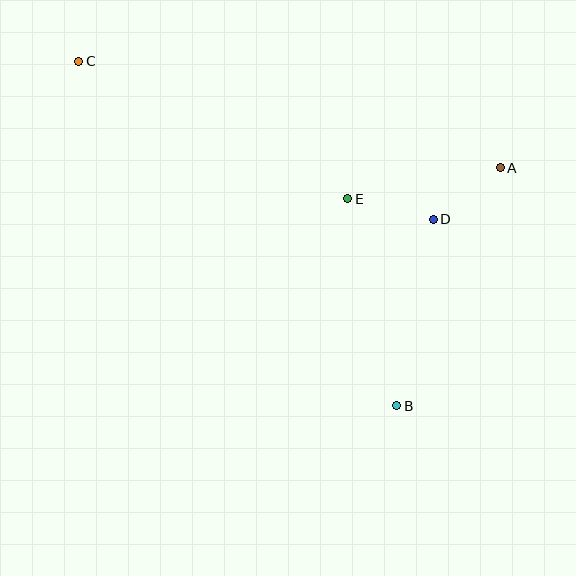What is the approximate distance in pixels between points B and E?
The distance between B and E is approximately 213 pixels.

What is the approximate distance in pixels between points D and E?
The distance between D and E is approximately 88 pixels.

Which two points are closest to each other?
Points A and D are closest to each other.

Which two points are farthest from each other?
Points B and C are farthest from each other.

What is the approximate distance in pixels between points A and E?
The distance between A and E is approximately 156 pixels.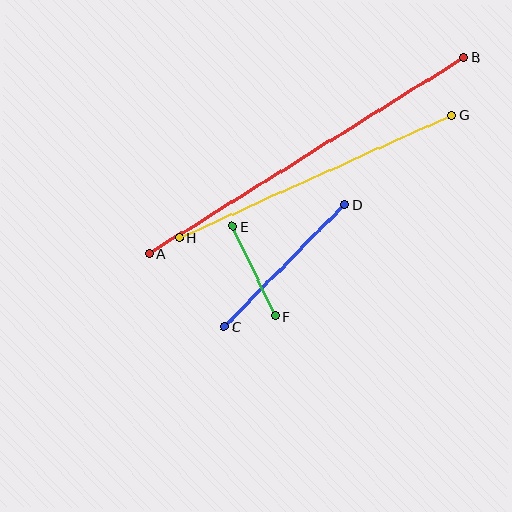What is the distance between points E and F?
The distance is approximately 100 pixels.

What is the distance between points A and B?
The distance is approximately 371 pixels.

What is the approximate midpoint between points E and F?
The midpoint is at approximately (254, 271) pixels.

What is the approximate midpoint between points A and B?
The midpoint is at approximately (307, 156) pixels.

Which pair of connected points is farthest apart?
Points A and B are farthest apart.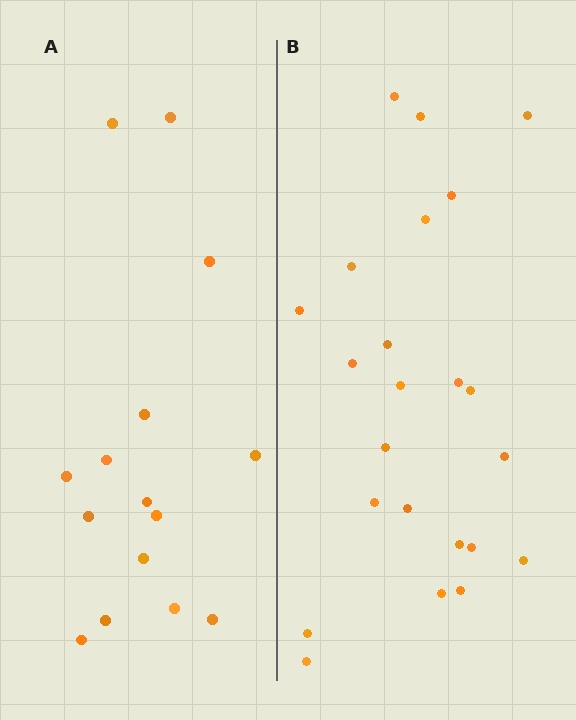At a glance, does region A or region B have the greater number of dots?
Region B (the right region) has more dots.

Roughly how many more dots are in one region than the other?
Region B has roughly 8 or so more dots than region A.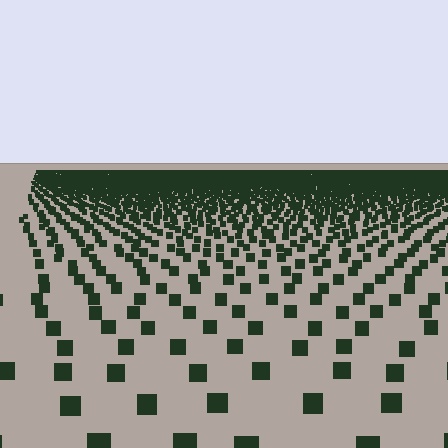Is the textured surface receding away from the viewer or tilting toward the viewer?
The surface is receding away from the viewer. Texture elements get smaller and denser toward the top.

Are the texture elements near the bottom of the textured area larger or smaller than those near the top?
Larger. Near the bottom, elements are closer to the viewer and appear at a bigger on-screen size.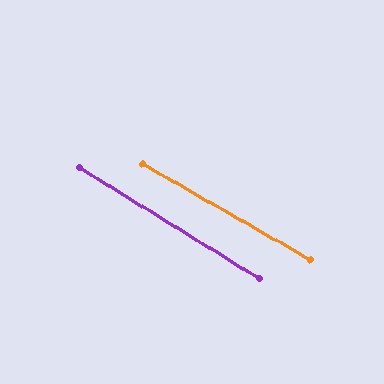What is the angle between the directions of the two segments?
Approximately 2 degrees.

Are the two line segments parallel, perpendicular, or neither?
Parallel — their directions differ by only 1.9°.